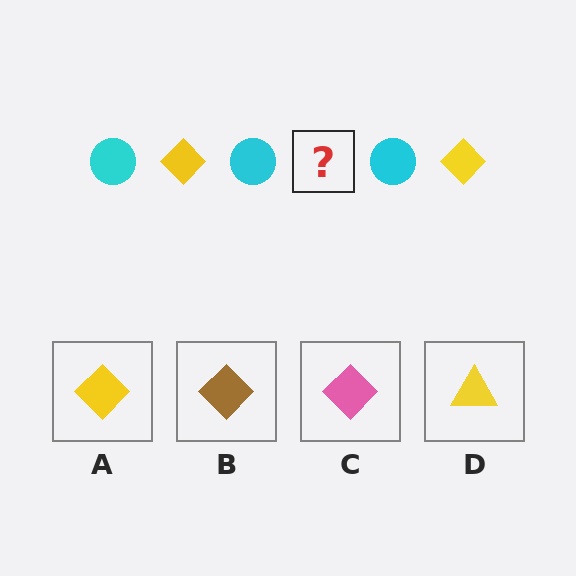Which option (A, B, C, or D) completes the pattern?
A.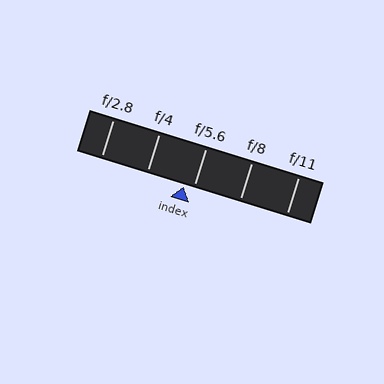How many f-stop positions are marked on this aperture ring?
There are 5 f-stop positions marked.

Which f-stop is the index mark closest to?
The index mark is closest to f/5.6.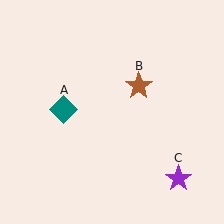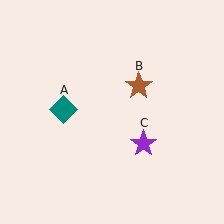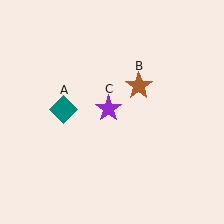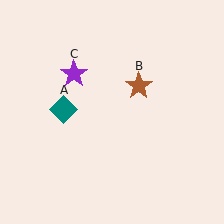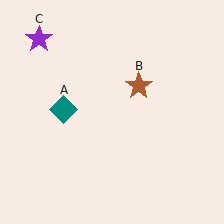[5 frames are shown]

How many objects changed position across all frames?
1 object changed position: purple star (object C).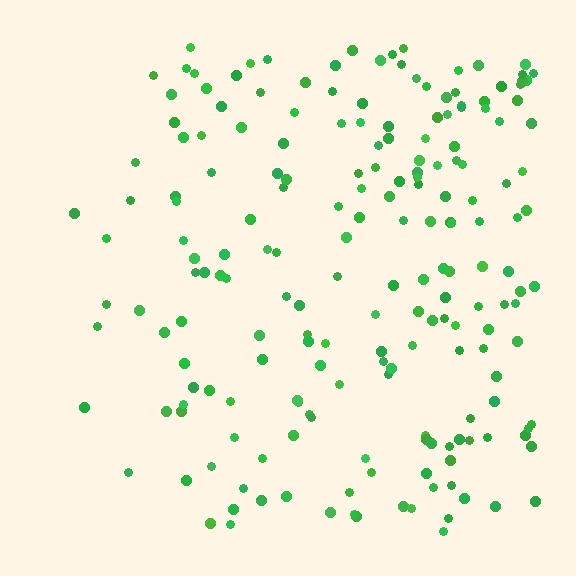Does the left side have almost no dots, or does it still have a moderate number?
Still a moderate number, just noticeably fewer than the right.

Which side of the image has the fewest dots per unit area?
The left.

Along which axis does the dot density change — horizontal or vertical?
Horizontal.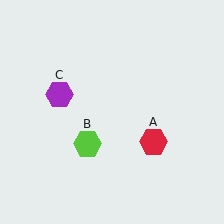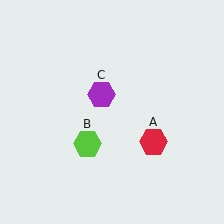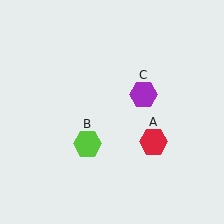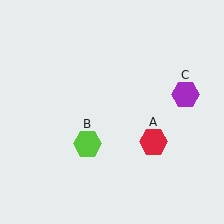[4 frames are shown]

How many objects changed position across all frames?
1 object changed position: purple hexagon (object C).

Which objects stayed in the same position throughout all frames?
Red hexagon (object A) and lime hexagon (object B) remained stationary.